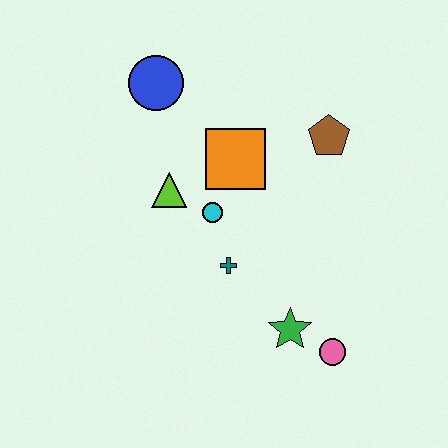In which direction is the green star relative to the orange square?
The green star is below the orange square.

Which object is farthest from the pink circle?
The blue circle is farthest from the pink circle.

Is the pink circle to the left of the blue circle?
No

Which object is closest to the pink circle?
The green star is closest to the pink circle.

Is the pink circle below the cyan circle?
Yes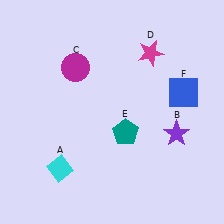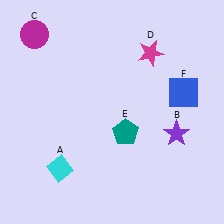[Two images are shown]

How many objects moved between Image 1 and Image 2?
1 object moved between the two images.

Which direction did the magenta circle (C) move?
The magenta circle (C) moved left.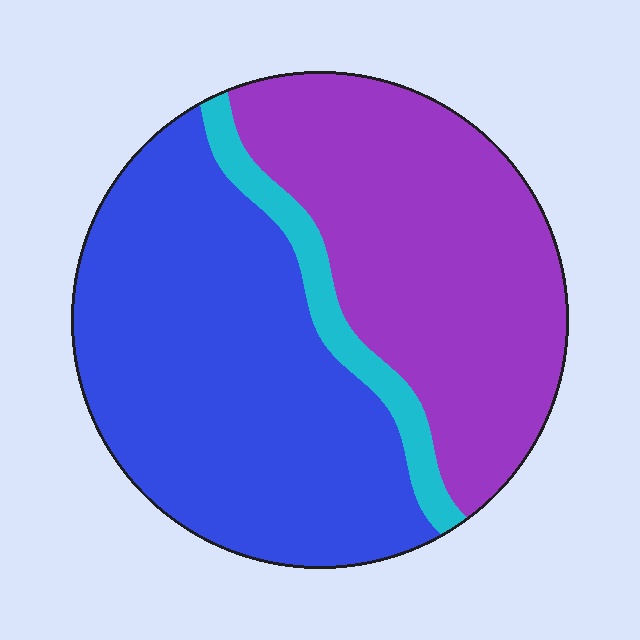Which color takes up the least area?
Cyan, at roughly 10%.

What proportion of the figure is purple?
Purple covers around 40% of the figure.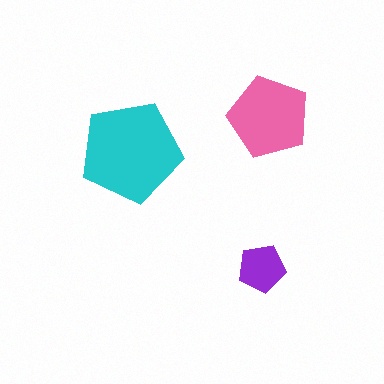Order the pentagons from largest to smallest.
the cyan one, the pink one, the purple one.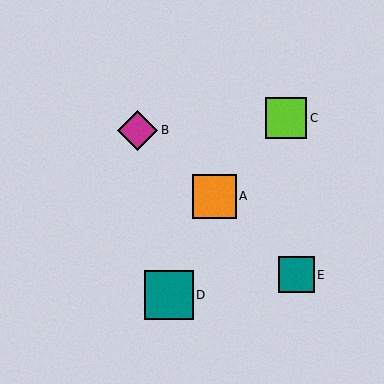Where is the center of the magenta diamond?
The center of the magenta diamond is at (137, 130).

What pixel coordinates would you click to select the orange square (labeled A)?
Click at (214, 197) to select the orange square A.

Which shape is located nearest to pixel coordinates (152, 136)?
The magenta diamond (labeled B) at (137, 130) is nearest to that location.